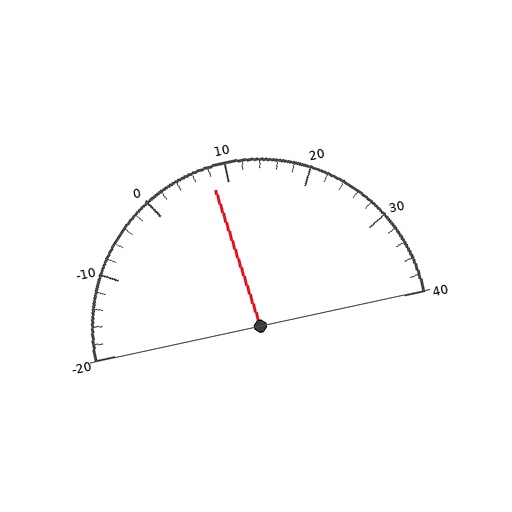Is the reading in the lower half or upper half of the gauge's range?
The reading is in the lower half of the range (-20 to 40).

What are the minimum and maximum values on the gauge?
The gauge ranges from -20 to 40.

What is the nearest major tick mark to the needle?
The nearest major tick mark is 10.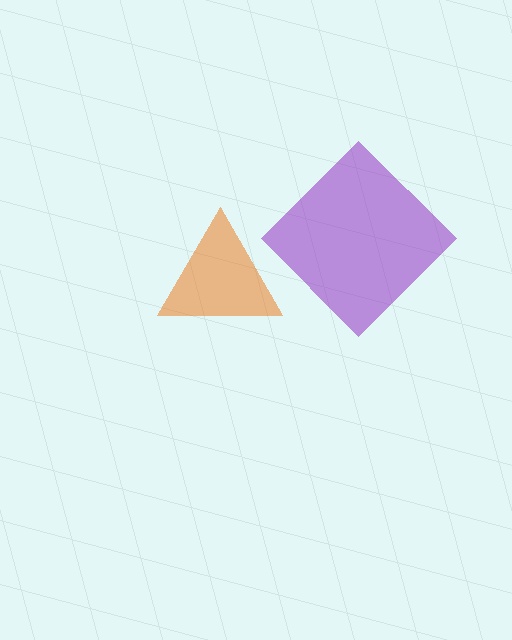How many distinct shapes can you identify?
There are 2 distinct shapes: a purple diamond, an orange triangle.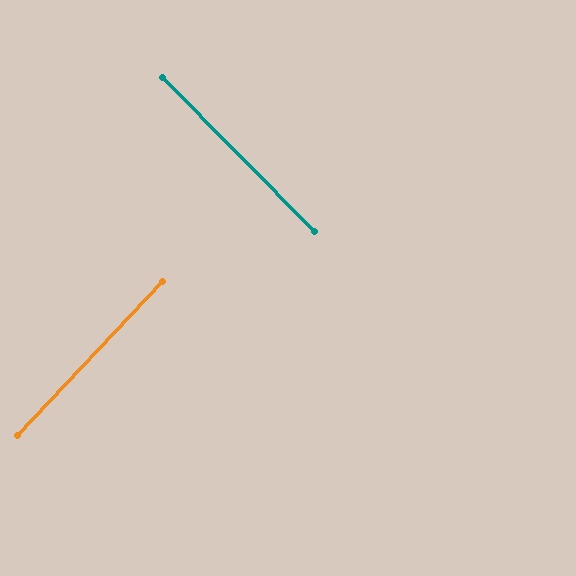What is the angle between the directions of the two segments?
Approximately 88 degrees.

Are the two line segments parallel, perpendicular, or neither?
Perpendicular — they meet at approximately 88°.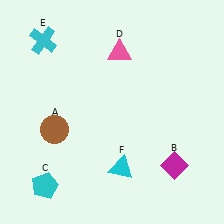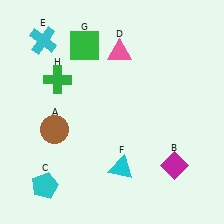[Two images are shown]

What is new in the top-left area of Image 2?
A green cross (H) was added in the top-left area of Image 2.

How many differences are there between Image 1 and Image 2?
There are 2 differences between the two images.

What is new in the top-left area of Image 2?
A green square (G) was added in the top-left area of Image 2.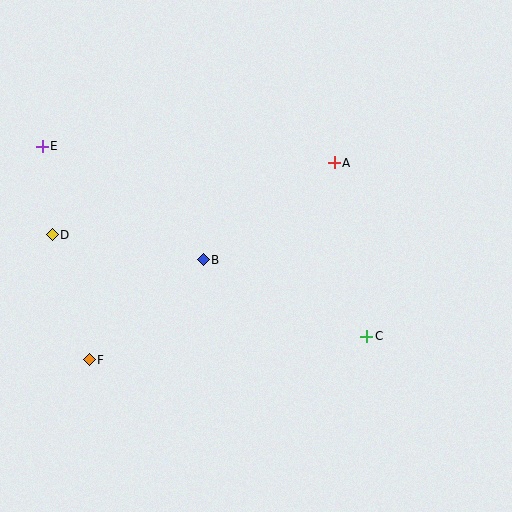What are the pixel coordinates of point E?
Point E is at (42, 146).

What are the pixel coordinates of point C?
Point C is at (367, 336).